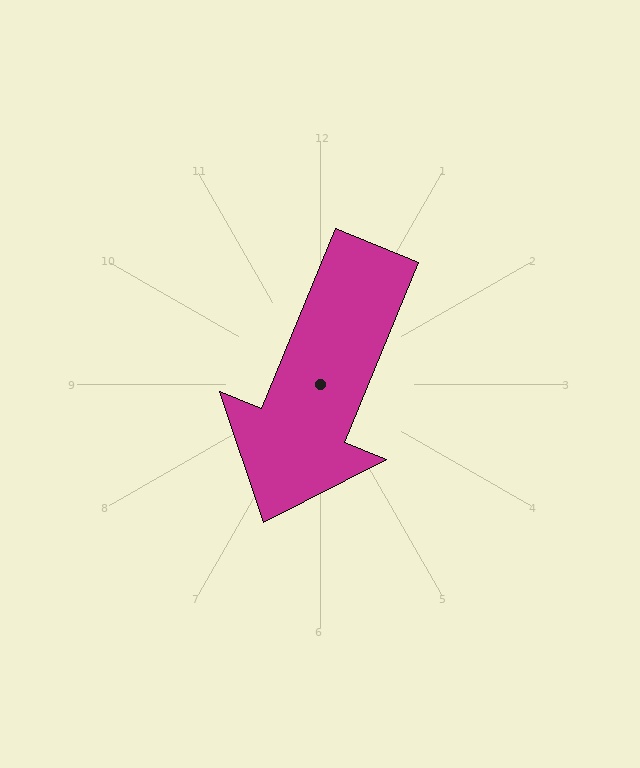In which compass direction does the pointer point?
South.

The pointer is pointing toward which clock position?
Roughly 7 o'clock.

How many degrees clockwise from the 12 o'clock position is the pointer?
Approximately 202 degrees.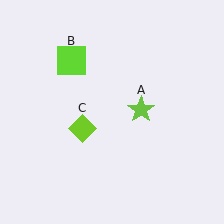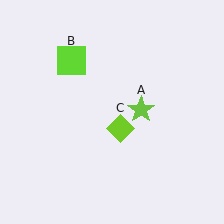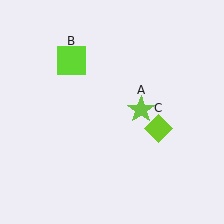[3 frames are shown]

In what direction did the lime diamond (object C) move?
The lime diamond (object C) moved right.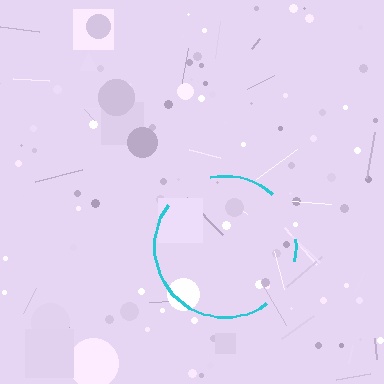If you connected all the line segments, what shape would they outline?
They would outline a circle.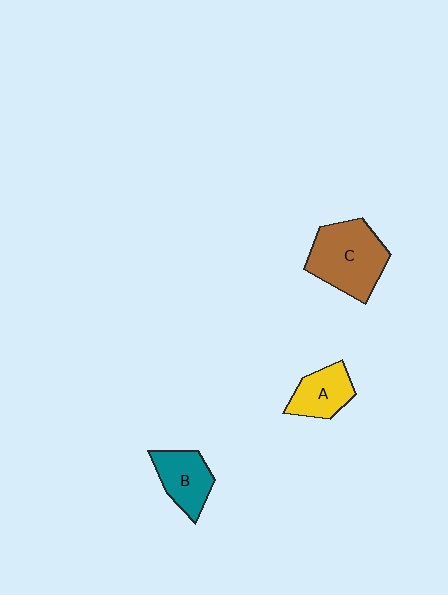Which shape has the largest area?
Shape C (brown).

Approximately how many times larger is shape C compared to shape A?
Approximately 1.8 times.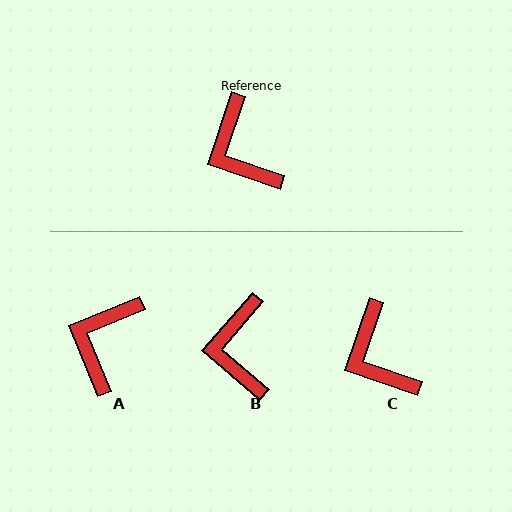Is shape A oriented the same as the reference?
No, it is off by about 49 degrees.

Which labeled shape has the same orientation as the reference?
C.